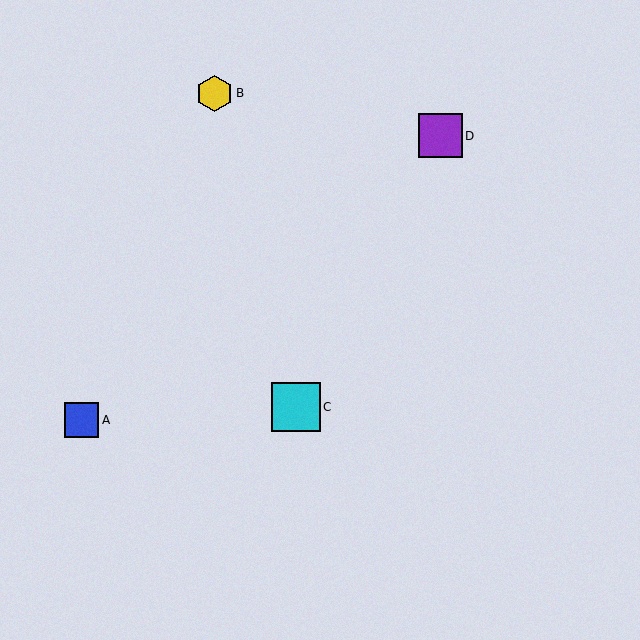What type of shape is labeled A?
Shape A is a blue square.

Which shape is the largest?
The cyan square (labeled C) is the largest.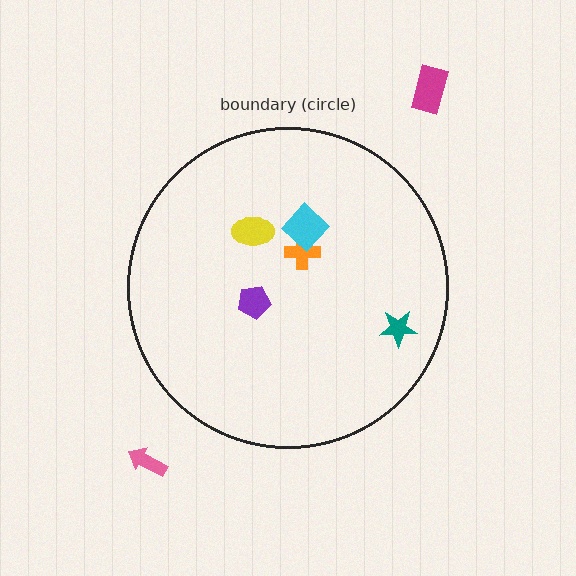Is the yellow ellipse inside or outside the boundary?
Inside.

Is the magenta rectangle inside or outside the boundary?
Outside.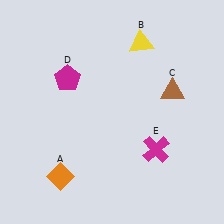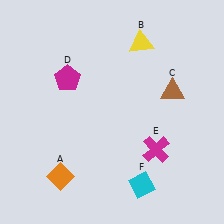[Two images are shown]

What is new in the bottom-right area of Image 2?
A cyan diamond (F) was added in the bottom-right area of Image 2.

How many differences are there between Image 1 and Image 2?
There is 1 difference between the two images.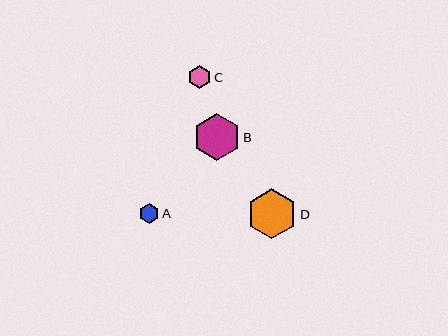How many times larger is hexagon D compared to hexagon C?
Hexagon D is approximately 2.2 times the size of hexagon C.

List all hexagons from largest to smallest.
From largest to smallest: D, B, C, A.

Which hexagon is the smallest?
Hexagon A is the smallest with a size of approximately 20 pixels.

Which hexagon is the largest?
Hexagon D is the largest with a size of approximately 50 pixels.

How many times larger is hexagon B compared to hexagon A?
Hexagon B is approximately 2.4 times the size of hexagon A.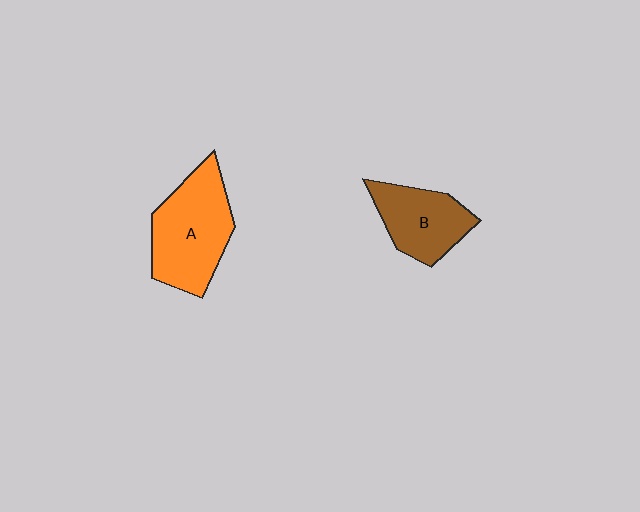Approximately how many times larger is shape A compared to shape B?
Approximately 1.4 times.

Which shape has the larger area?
Shape A (orange).